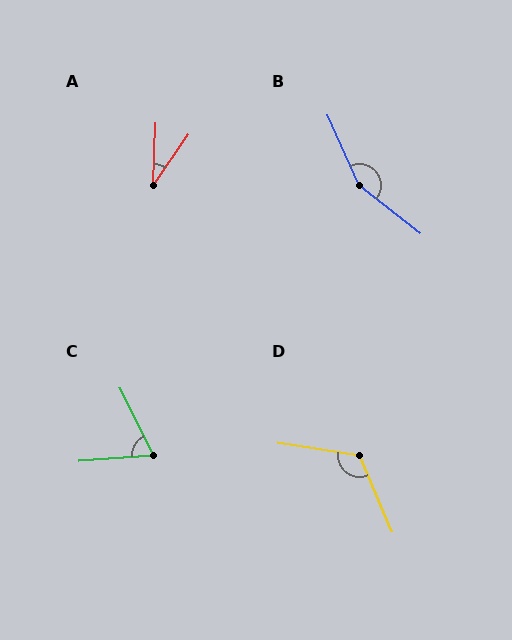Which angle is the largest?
B, at approximately 152 degrees.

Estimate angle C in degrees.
Approximately 68 degrees.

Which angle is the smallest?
A, at approximately 32 degrees.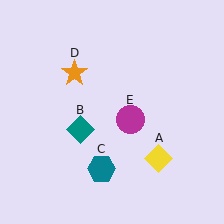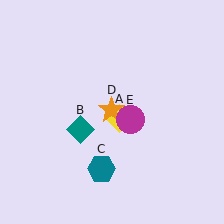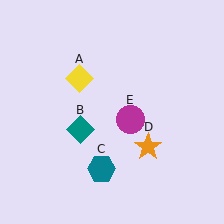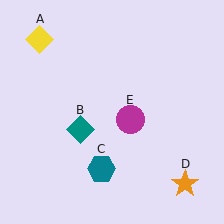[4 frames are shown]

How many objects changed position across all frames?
2 objects changed position: yellow diamond (object A), orange star (object D).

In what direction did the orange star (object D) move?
The orange star (object D) moved down and to the right.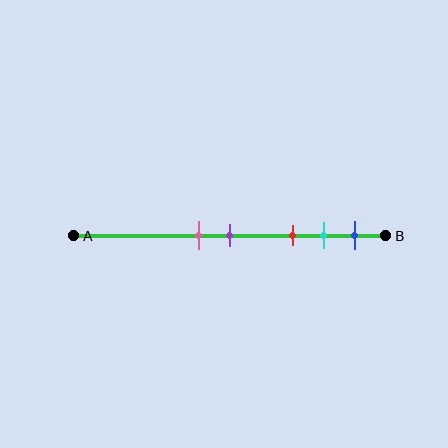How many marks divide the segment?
There are 5 marks dividing the segment.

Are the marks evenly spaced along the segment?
No, the marks are not evenly spaced.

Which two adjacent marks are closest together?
The pink and purple marks are the closest adjacent pair.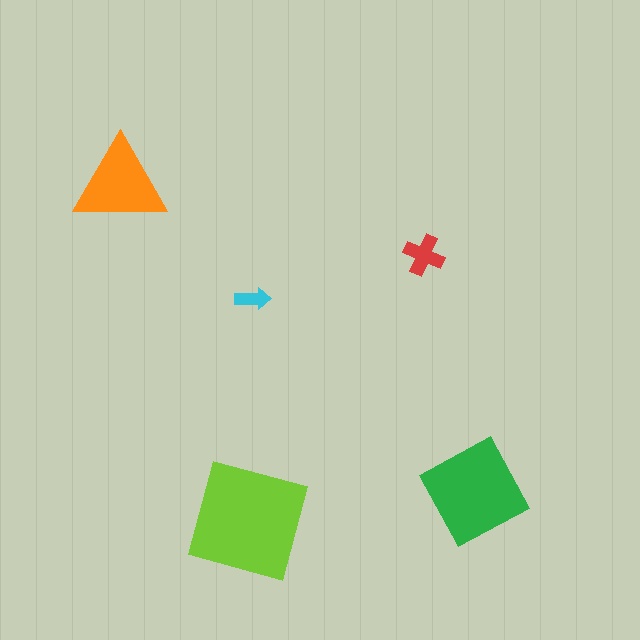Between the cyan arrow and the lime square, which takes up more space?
The lime square.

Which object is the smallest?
The cyan arrow.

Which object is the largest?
The lime square.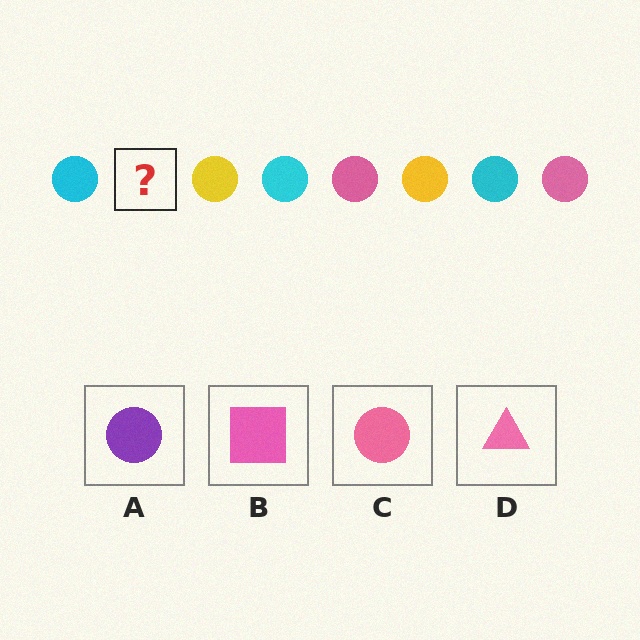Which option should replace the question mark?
Option C.